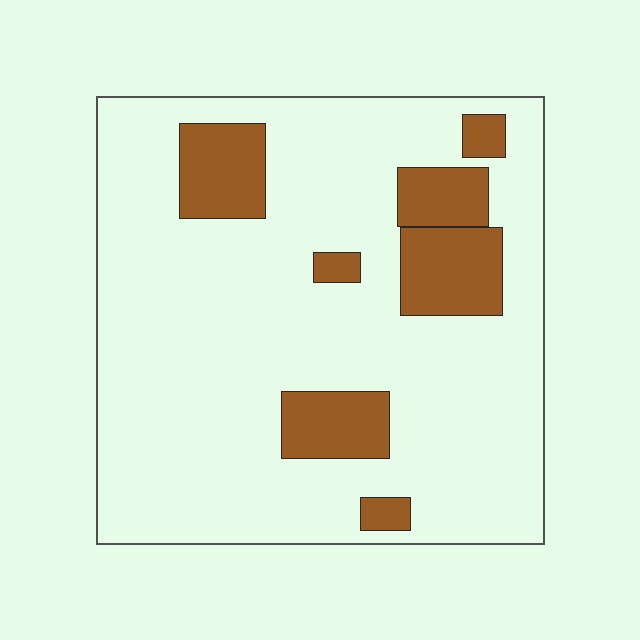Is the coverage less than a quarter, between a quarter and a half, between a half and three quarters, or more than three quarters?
Less than a quarter.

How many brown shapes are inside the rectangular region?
7.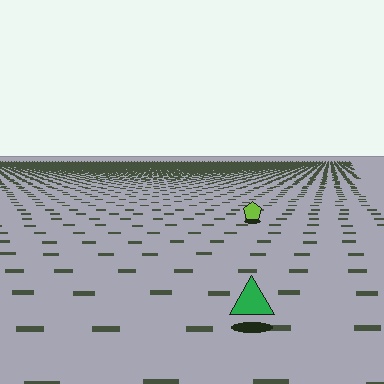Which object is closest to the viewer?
The green triangle is closest. The texture marks near it are larger and more spread out.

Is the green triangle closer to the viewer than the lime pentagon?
Yes. The green triangle is closer — you can tell from the texture gradient: the ground texture is coarser near it.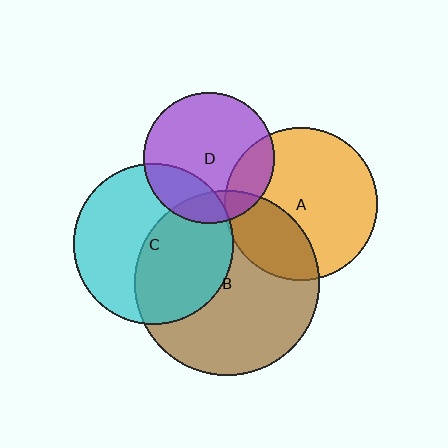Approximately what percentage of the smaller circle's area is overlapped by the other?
Approximately 25%.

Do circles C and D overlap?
Yes.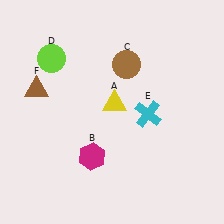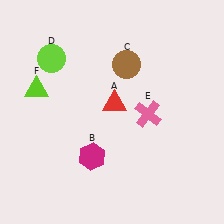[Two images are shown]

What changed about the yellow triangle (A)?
In Image 1, A is yellow. In Image 2, it changed to red.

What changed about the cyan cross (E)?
In Image 1, E is cyan. In Image 2, it changed to pink.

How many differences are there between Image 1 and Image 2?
There are 3 differences between the two images.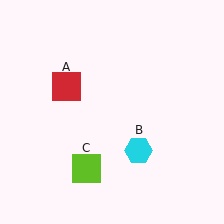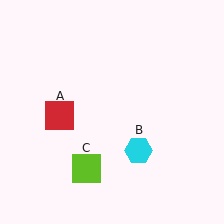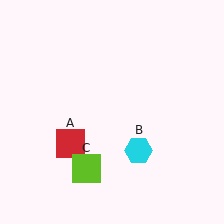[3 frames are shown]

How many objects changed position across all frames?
1 object changed position: red square (object A).